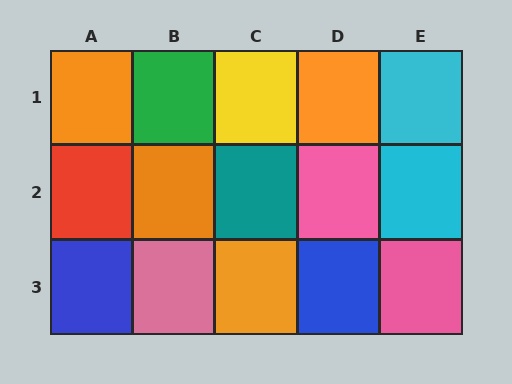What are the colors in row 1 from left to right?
Orange, green, yellow, orange, cyan.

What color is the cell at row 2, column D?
Pink.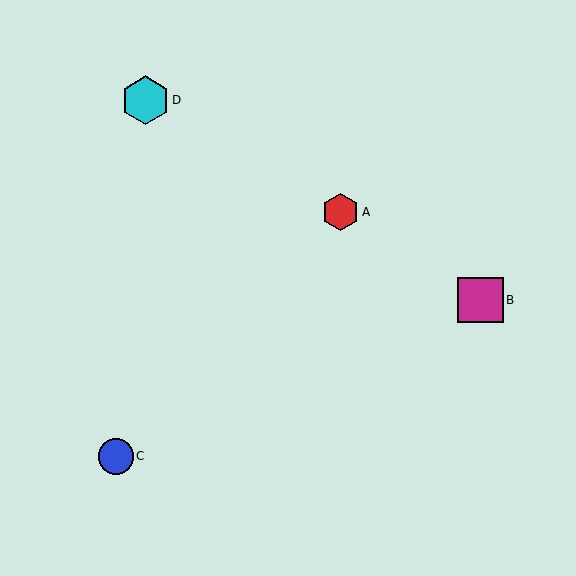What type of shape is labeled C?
Shape C is a blue circle.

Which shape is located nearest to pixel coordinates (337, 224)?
The red hexagon (labeled A) at (341, 212) is nearest to that location.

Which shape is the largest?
The cyan hexagon (labeled D) is the largest.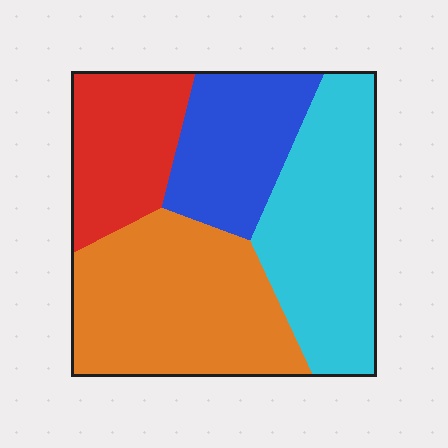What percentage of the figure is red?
Red covers 18% of the figure.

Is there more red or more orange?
Orange.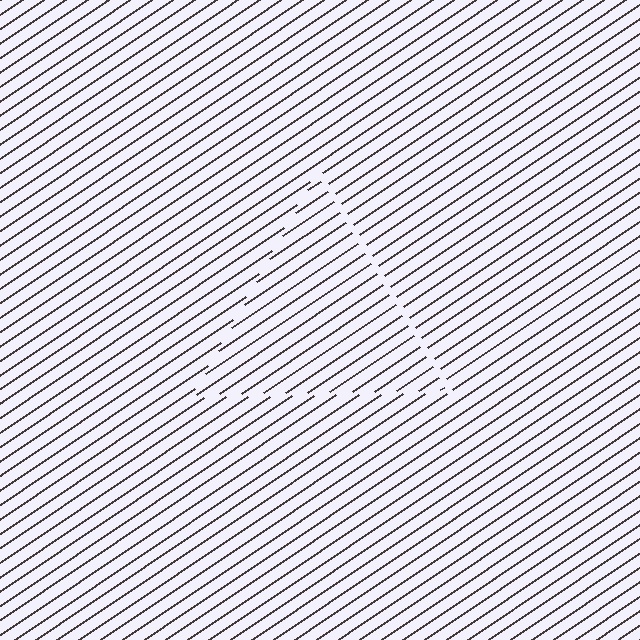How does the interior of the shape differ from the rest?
The interior of the shape contains the same grating, shifted by half a period — the contour is defined by the phase discontinuity where line-ends from the inner and outer gratings abut.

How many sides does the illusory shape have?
3 sides — the line-ends trace a triangle.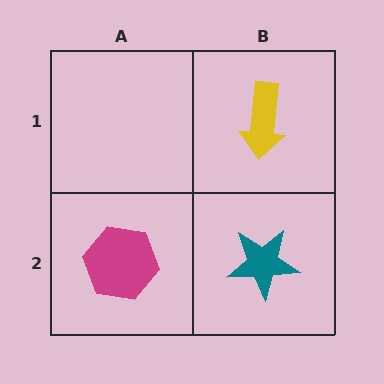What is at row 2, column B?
A teal star.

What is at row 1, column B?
A yellow arrow.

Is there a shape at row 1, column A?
No, that cell is empty.